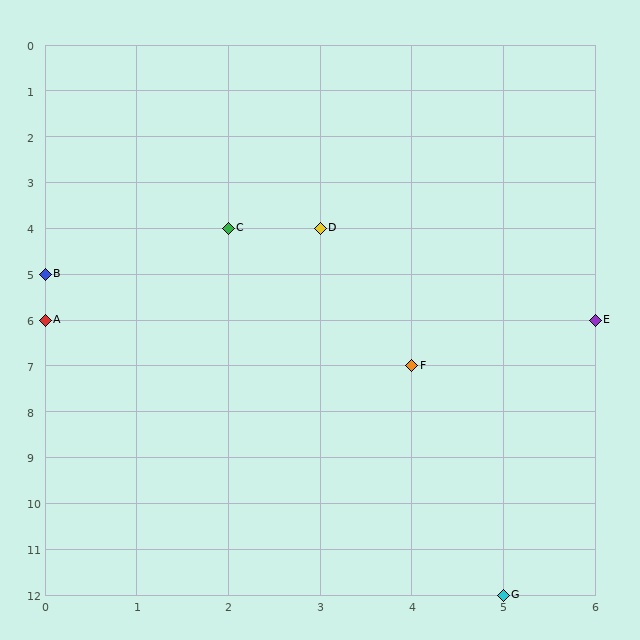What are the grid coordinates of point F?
Point F is at grid coordinates (4, 7).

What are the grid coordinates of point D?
Point D is at grid coordinates (3, 4).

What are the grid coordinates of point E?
Point E is at grid coordinates (6, 6).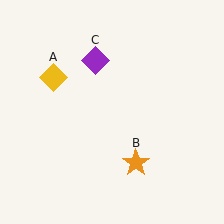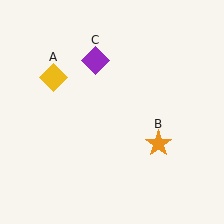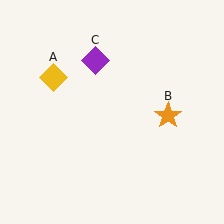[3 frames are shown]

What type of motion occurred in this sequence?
The orange star (object B) rotated counterclockwise around the center of the scene.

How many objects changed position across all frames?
1 object changed position: orange star (object B).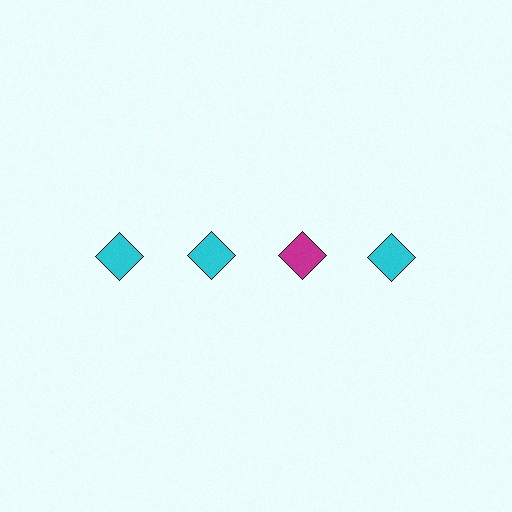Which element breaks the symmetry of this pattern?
The magenta diamond in the top row, center column breaks the symmetry. All other shapes are cyan diamonds.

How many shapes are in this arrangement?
There are 4 shapes arranged in a grid pattern.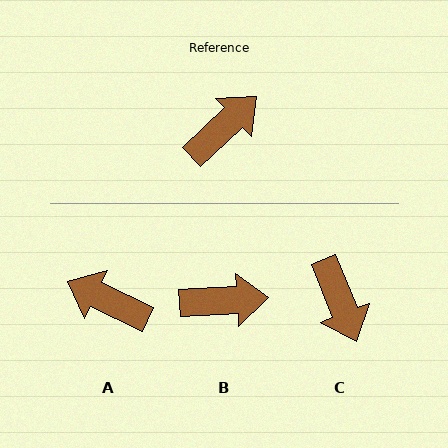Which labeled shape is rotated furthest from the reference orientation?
C, about 112 degrees away.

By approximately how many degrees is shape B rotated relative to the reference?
Approximately 40 degrees clockwise.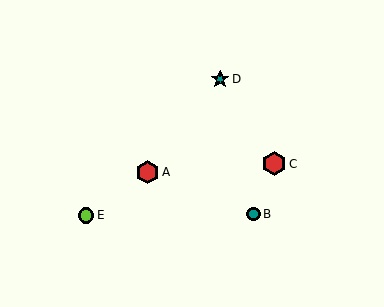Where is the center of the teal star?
The center of the teal star is at (220, 79).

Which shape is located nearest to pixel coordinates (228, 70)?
The teal star (labeled D) at (220, 79) is nearest to that location.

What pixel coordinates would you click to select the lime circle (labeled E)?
Click at (86, 215) to select the lime circle E.